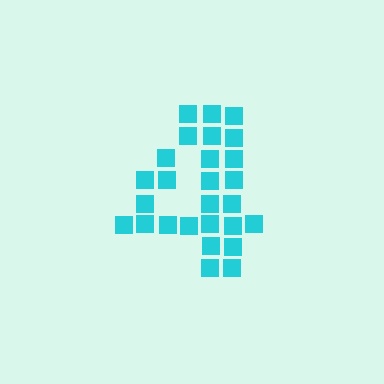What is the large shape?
The large shape is the digit 4.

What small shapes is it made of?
It is made of small squares.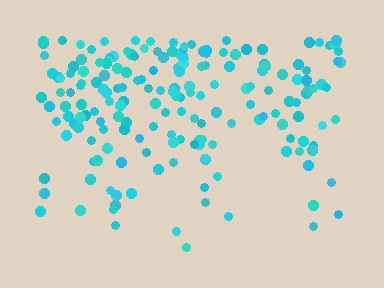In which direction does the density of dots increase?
From bottom to top, with the top side densest.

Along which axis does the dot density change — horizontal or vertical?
Vertical.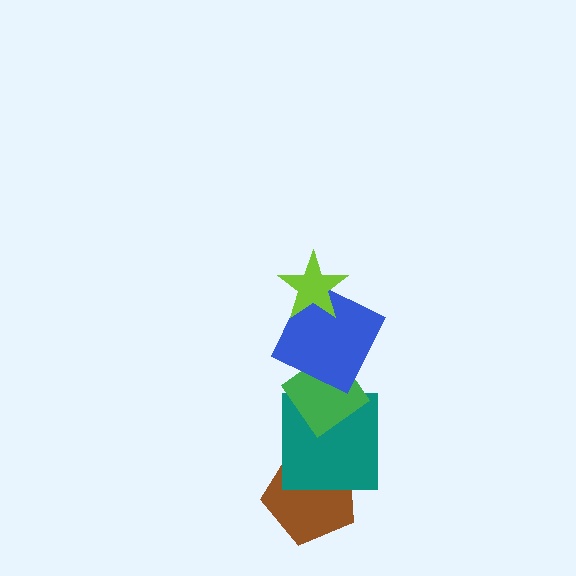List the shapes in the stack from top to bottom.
From top to bottom: the lime star, the blue square, the green diamond, the teal square, the brown pentagon.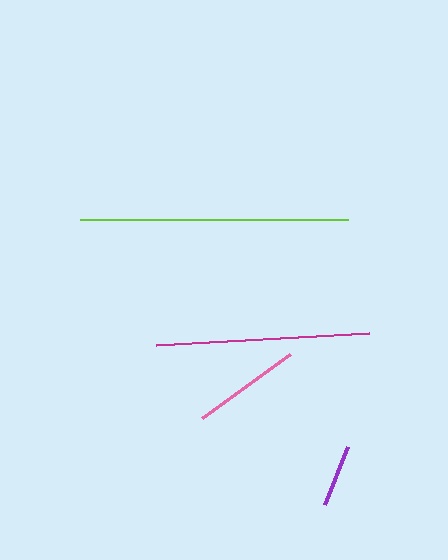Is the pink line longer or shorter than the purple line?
The pink line is longer than the purple line.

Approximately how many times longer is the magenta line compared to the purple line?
The magenta line is approximately 3.4 times the length of the purple line.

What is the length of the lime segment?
The lime segment is approximately 268 pixels long.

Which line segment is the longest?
The lime line is the longest at approximately 268 pixels.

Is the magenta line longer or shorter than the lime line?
The lime line is longer than the magenta line.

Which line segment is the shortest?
The purple line is the shortest at approximately 62 pixels.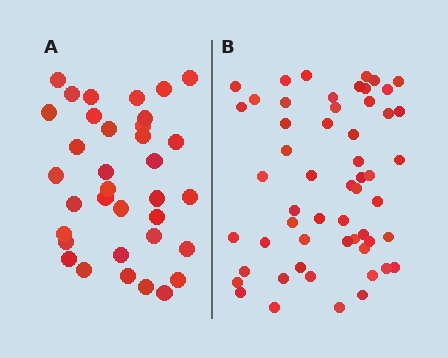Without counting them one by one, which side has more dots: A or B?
Region B (the right region) has more dots.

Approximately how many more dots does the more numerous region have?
Region B has approximately 20 more dots than region A.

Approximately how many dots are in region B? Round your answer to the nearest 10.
About 60 dots. (The exact count is 55, which rounds to 60.)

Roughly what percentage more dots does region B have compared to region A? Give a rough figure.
About 55% more.